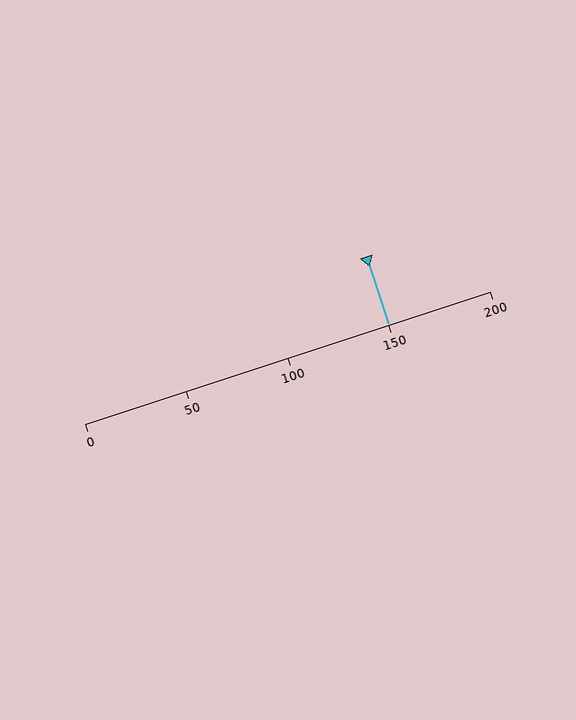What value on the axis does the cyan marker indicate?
The marker indicates approximately 150.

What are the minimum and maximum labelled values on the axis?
The axis runs from 0 to 200.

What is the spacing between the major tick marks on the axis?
The major ticks are spaced 50 apart.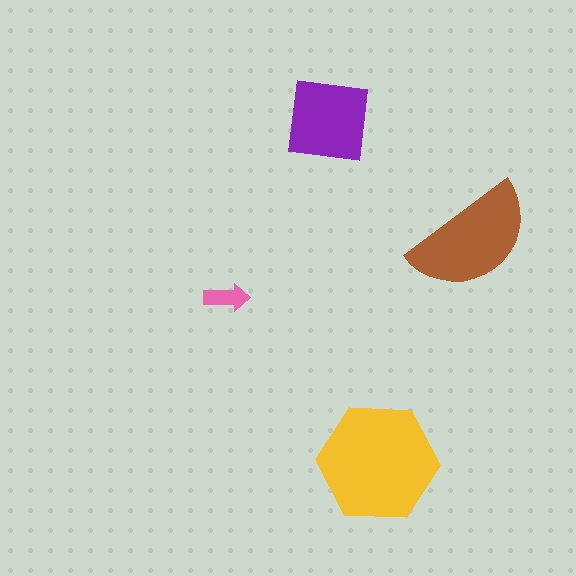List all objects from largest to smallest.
The yellow hexagon, the brown semicircle, the purple square, the pink arrow.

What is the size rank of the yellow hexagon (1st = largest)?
1st.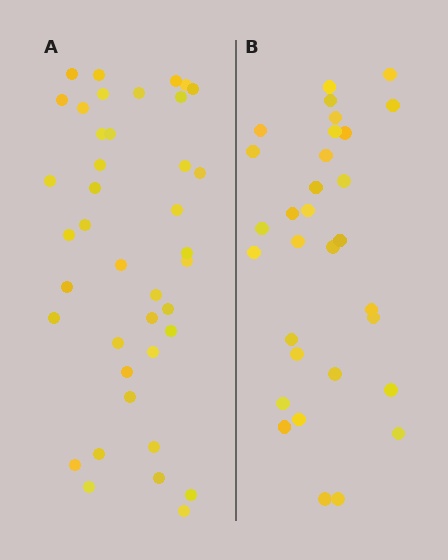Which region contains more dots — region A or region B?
Region A (the left region) has more dots.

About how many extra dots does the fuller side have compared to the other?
Region A has roughly 8 or so more dots than region B.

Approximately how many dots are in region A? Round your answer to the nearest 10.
About 40 dots.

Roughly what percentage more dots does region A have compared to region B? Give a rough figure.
About 30% more.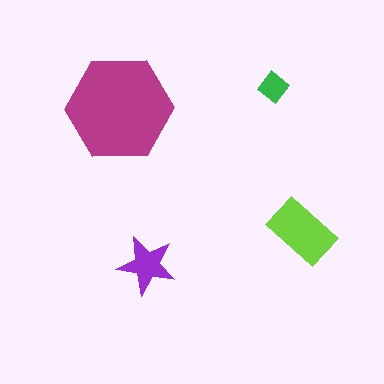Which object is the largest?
The magenta hexagon.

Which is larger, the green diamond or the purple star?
The purple star.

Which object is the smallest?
The green diamond.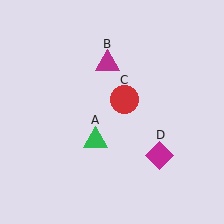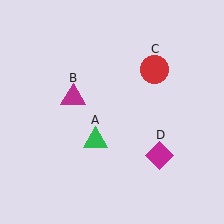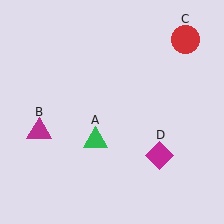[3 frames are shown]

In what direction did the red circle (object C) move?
The red circle (object C) moved up and to the right.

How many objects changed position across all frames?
2 objects changed position: magenta triangle (object B), red circle (object C).